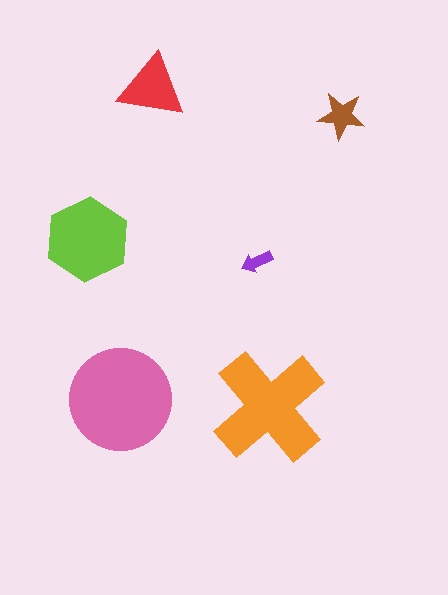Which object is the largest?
The pink circle.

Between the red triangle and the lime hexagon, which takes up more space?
The lime hexagon.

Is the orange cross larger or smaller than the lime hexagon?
Larger.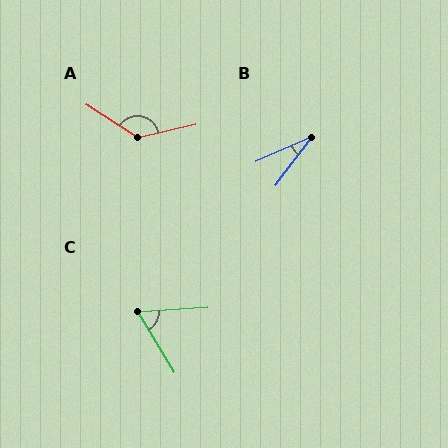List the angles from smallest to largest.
B (29°), C (63°), A (134°).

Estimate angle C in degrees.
Approximately 63 degrees.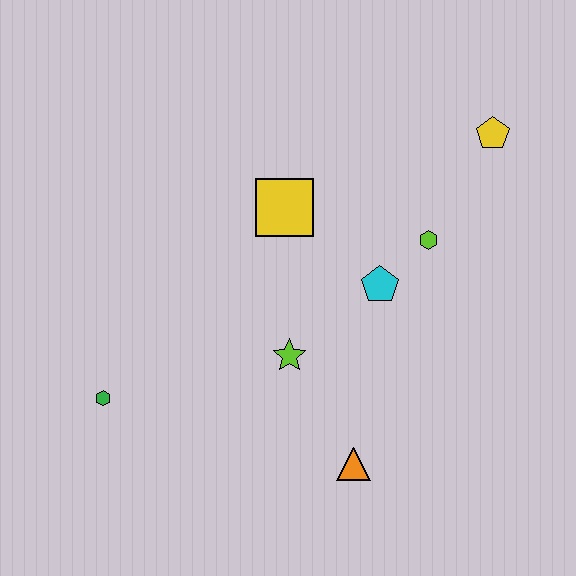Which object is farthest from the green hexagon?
The yellow pentagon is farthest from the green hexagon.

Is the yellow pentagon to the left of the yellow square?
No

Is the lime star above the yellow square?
No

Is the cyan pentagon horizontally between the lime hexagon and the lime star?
Yes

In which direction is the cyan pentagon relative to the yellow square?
The cyan pentagon is to the right of the yellow square.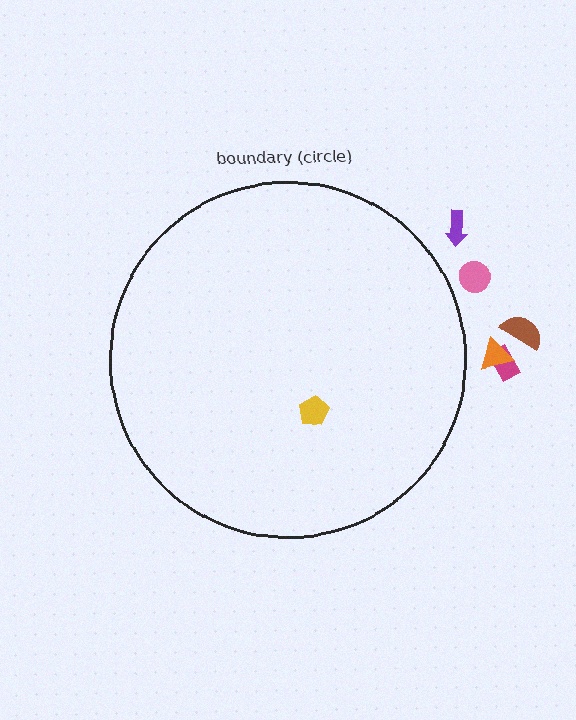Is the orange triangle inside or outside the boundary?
Outside.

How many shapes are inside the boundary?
1 inside, 5 outside.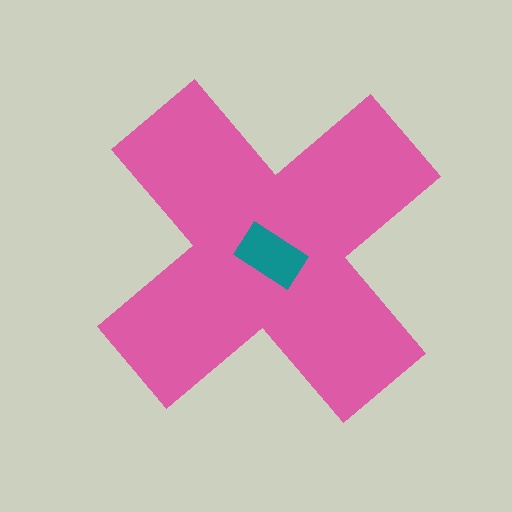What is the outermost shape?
The pink cross.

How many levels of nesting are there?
2.